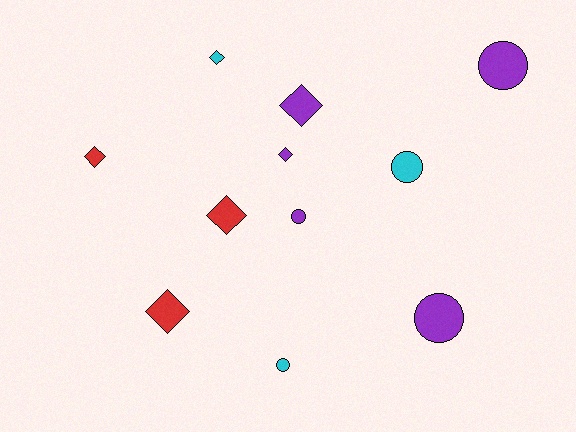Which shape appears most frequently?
Diamond, with 6 objects.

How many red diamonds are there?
There are 3 red diamonds.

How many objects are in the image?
There are 11 objects.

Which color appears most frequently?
Purple, with 5 objects.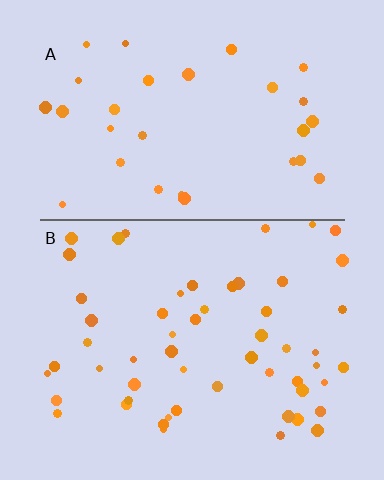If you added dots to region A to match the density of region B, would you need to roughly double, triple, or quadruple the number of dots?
Approximately double.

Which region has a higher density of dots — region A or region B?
B (the bottom).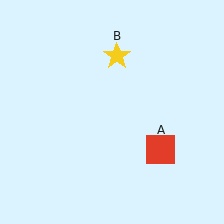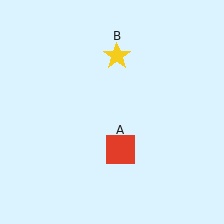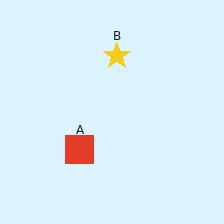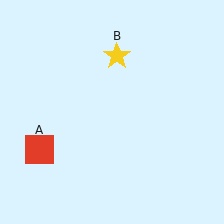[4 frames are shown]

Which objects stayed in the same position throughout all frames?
Yellow star (object B) remained stationary.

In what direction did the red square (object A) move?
The red square (object A) moved left.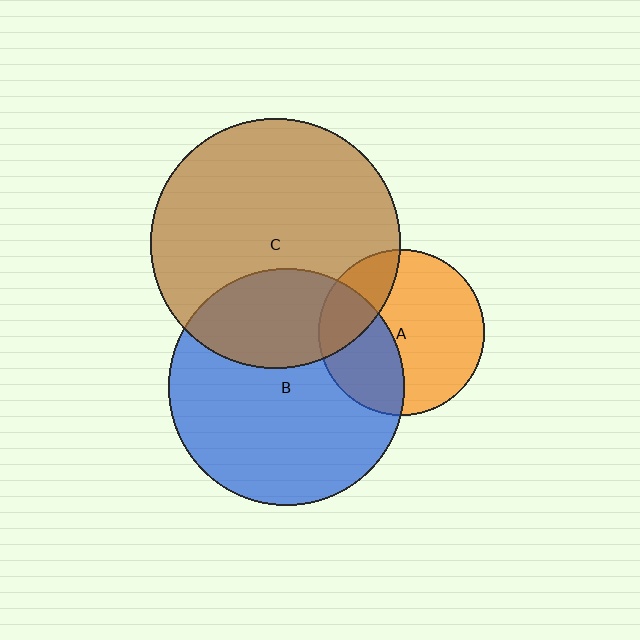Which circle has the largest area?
Circle C (brown).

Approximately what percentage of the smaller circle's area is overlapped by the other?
Approximately 25%.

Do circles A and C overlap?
Yes.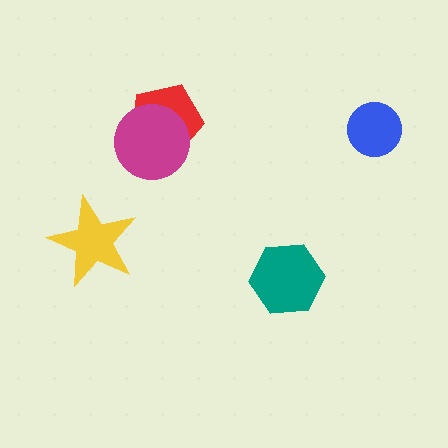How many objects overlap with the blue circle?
0 objects overlap with the blue circle.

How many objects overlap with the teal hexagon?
0 objects overlap with the teal hexagon.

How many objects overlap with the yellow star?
0 objects overlap with the yellow star.